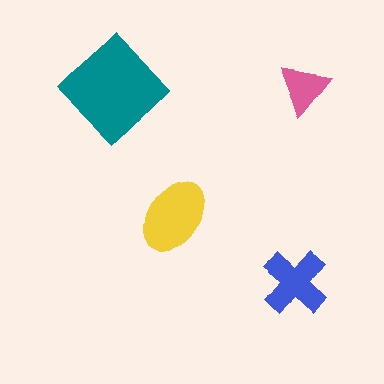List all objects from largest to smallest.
The teal diamond, the yellow ellipse, the blue cross, the pink triangle.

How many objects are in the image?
There are 4 objects in the image.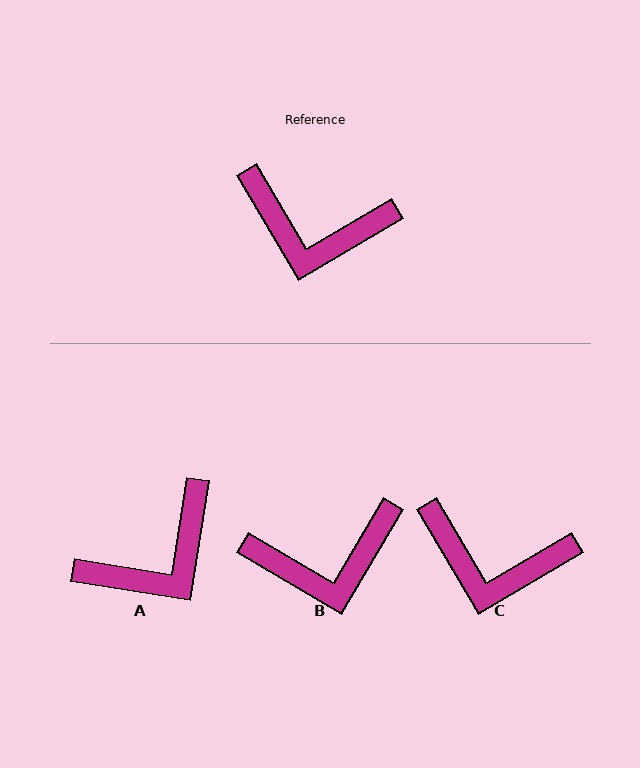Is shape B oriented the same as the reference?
No, it is off by about 29 degrees.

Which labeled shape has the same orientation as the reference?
C.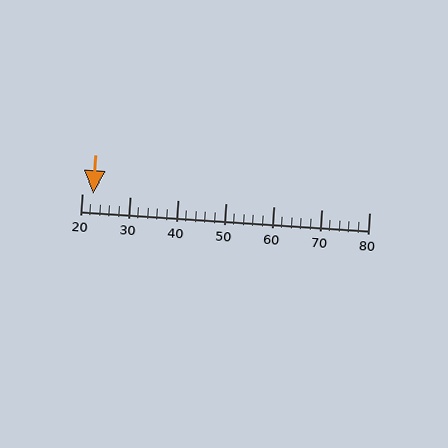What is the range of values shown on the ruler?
The ruler shows values from 20 to 80.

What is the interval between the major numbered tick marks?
The major tick marks are spaced 10 units apart.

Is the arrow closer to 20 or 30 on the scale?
The arrow is closer to 20.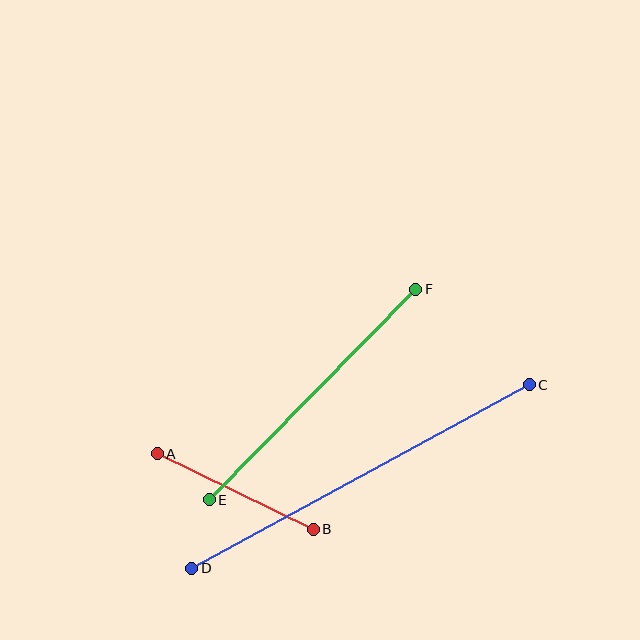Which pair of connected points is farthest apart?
Points C and D are farthest apart.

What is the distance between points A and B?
The distance is approximately 173 pixels.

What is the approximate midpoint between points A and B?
The midpoint is at approximately (235, 491) pixels.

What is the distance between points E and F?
The distance is approximately 295 pixels.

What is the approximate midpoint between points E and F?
The midpoint is at approximately (312, 394) pixels.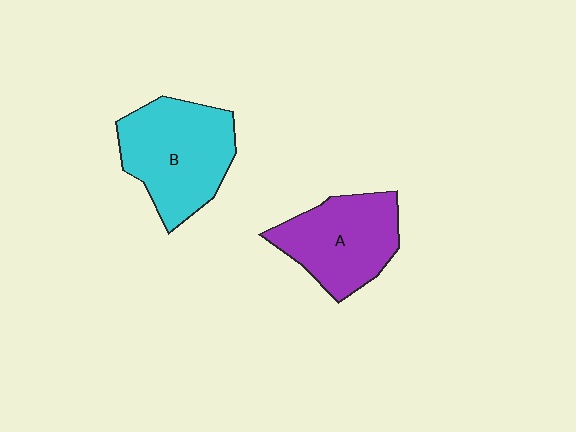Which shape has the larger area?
Shape B (cyan).